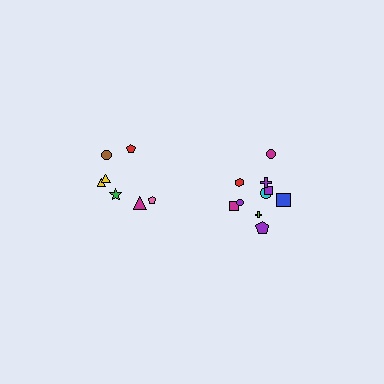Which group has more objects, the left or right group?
The right group.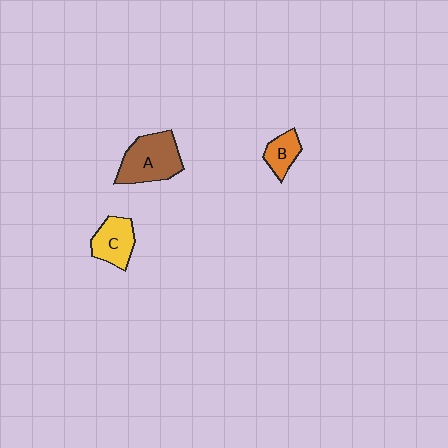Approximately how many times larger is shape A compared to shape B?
Approximately 2.2 times.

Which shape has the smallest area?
Shape B (orange).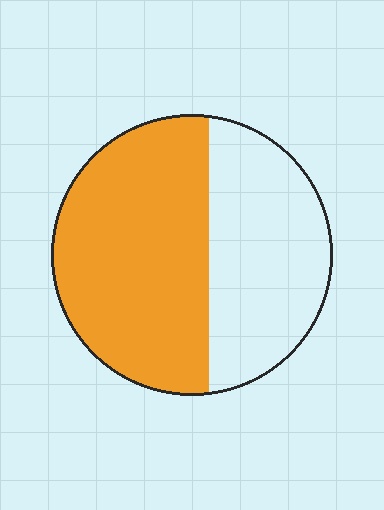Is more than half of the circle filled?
Yes.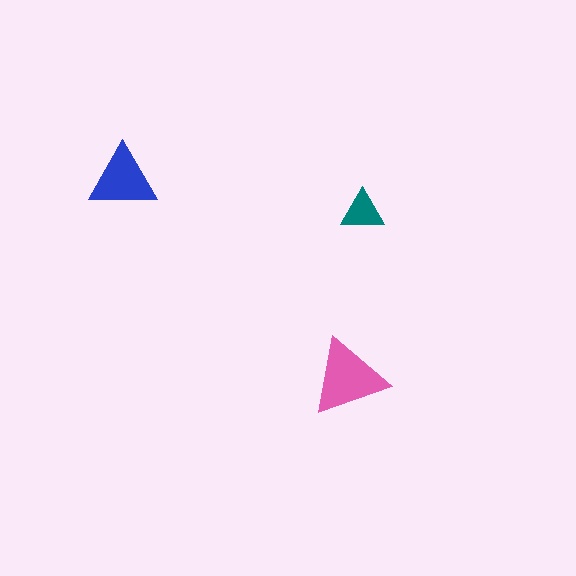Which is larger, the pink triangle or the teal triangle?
The pink one.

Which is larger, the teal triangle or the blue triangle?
The blue one.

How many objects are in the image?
There are 3 objects in the image.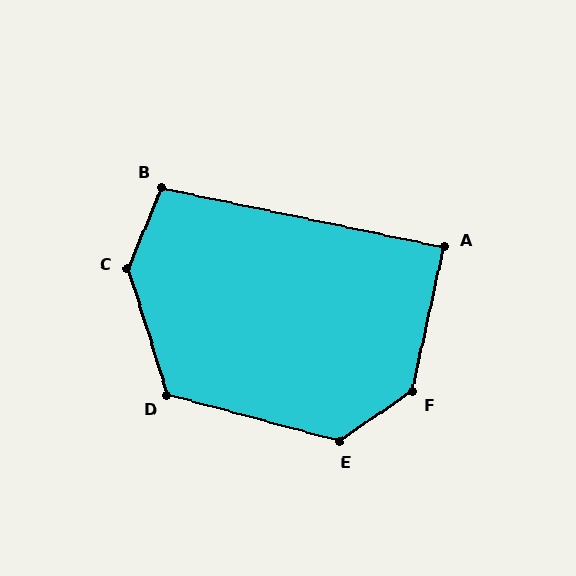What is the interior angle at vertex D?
Approximately 122 degrees (obtuse).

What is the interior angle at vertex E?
Approximately 131 degrees (obtuse).